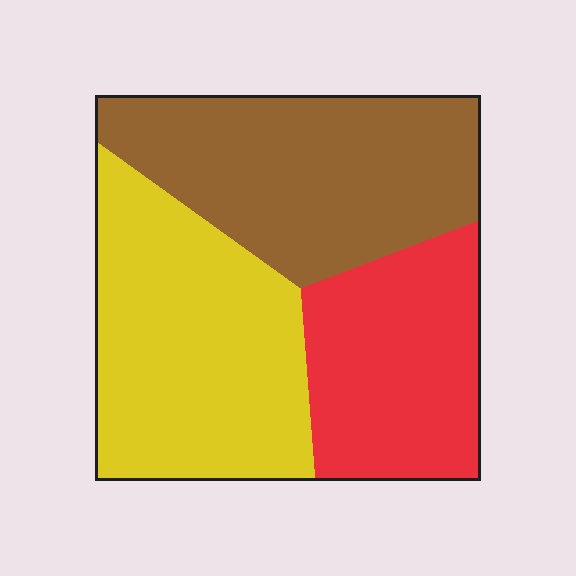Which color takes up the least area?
Red, at roughly 25%.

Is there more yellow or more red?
Yellow.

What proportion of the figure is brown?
Brown covers 36% of the figure.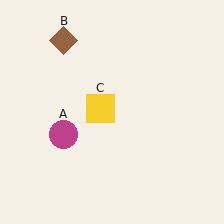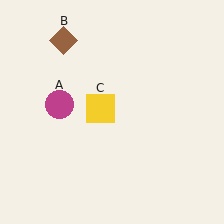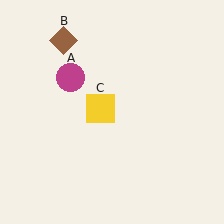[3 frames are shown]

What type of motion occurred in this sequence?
The magenta circle (object A) rotated clockwise around the center of the scene.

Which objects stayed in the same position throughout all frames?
Brown diamond (object B) and yellow square (object C) remained stationary.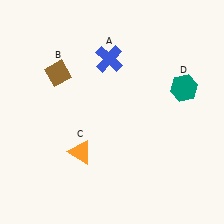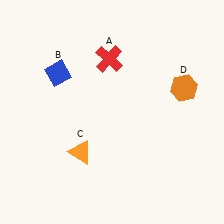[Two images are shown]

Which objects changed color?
A changed from blue to red. B changed from brown to blue. D changed from teal to orange.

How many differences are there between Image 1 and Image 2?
There are 3 differences between the two images.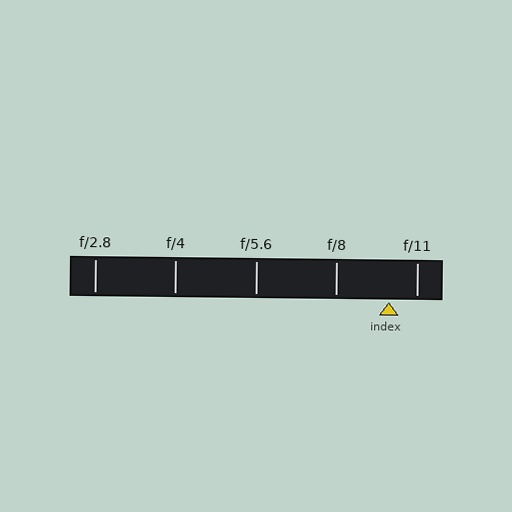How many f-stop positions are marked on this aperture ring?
There are 5 f-stop positions marked.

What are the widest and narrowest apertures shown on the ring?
The widest aperture shown is f/2.8 and the narrowest is f/11.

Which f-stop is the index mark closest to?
The index mark is closest to f/11.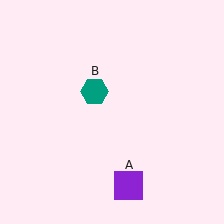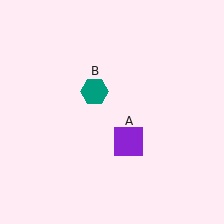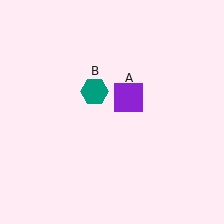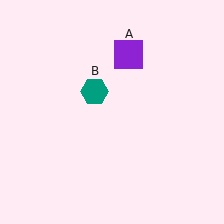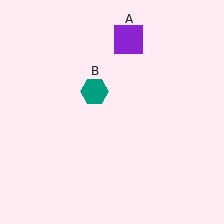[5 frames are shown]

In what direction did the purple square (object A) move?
The purple square (object A) moved up.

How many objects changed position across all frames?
1 object changed position: purple square (object A).